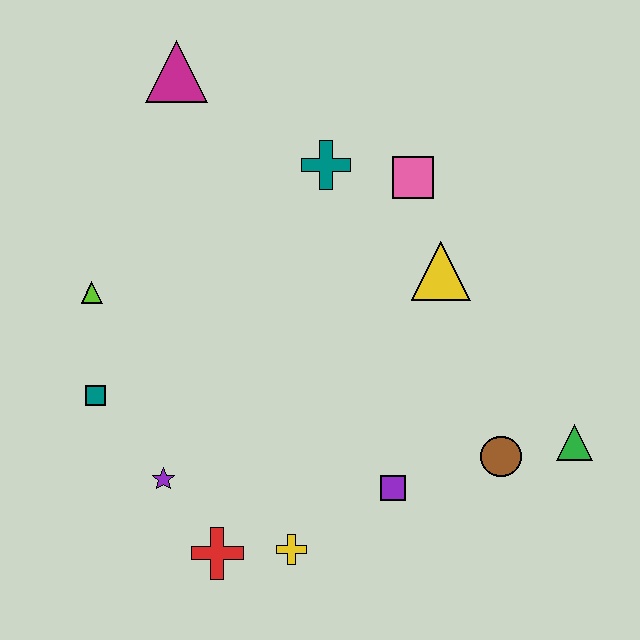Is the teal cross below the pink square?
No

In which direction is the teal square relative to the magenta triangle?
The teal square is below the magenta triangle.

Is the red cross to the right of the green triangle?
No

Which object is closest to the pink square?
The teal cross is closest to the pink square.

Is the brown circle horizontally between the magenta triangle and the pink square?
No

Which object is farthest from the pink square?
The red cross is farthest from the pink square.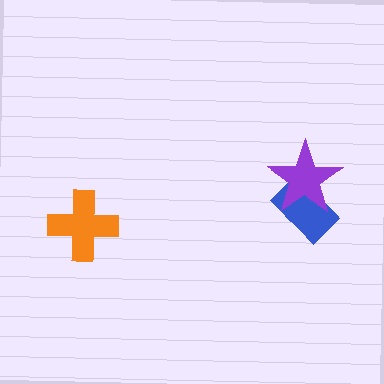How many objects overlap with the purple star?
1 object overlaps with the purple star.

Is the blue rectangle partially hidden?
Yes, it is partially covered by another shape.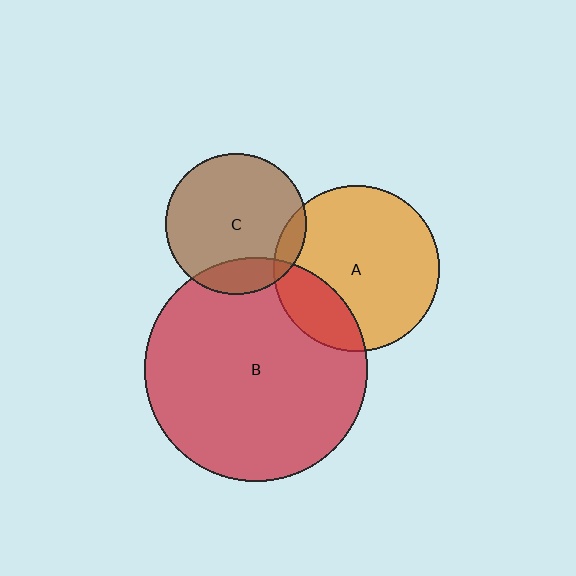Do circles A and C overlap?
Yes.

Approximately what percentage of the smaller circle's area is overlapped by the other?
Approximately 10%.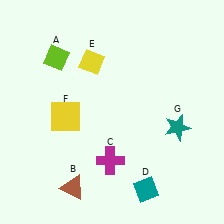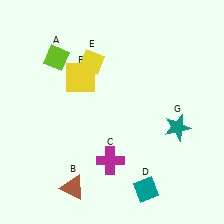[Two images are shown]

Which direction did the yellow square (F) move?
The yellow square (F) moved up.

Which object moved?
The yellow square (F) moved up.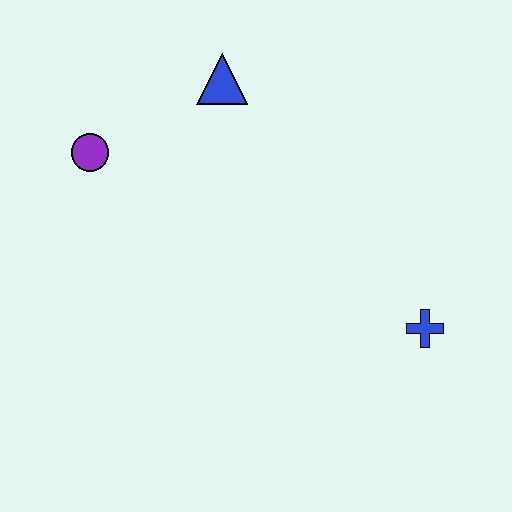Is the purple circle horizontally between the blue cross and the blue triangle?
No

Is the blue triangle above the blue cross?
Yes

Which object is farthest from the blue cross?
The purple circle is farthest from the blue cross.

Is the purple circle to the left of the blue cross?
Yes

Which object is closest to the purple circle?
The blue triangle is closest to the purple circle.